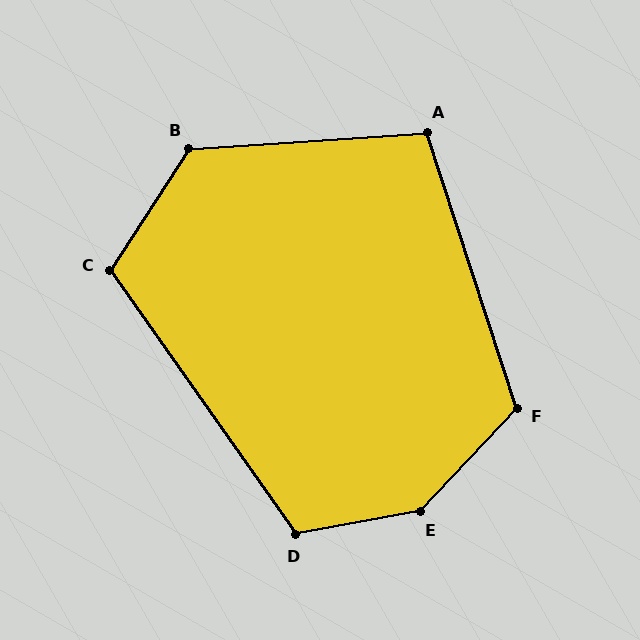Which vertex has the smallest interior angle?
A, at approximately 104 degrees.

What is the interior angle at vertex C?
Approximately 112 degrees (obtuse).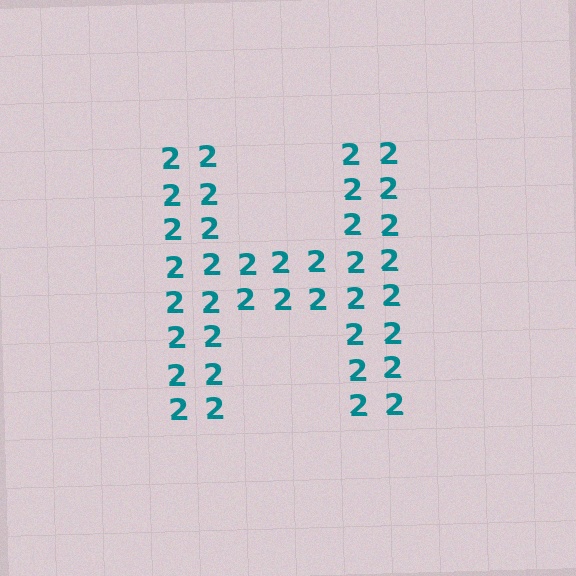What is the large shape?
The large shape is the letter H.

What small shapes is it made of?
It is made of small digit 2's.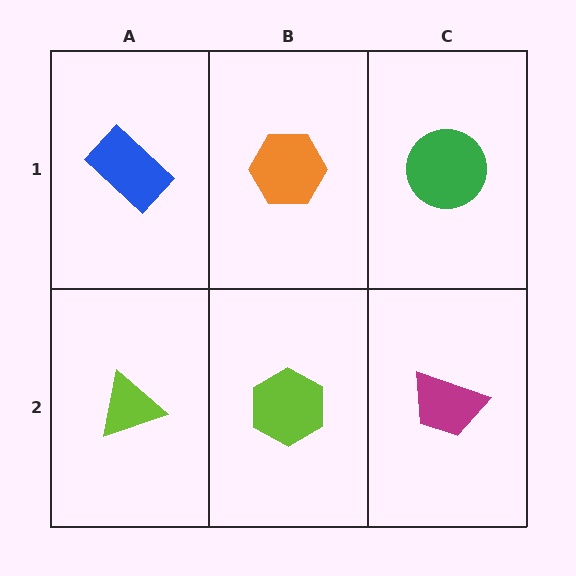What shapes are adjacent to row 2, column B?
An orange hexagon (row 1, column B), a lime triangle (row 2, column A), a magenta trapezoid (row 2, column C).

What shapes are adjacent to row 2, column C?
A green circle (row 1, column C), a lime hexagon (row 2, column B).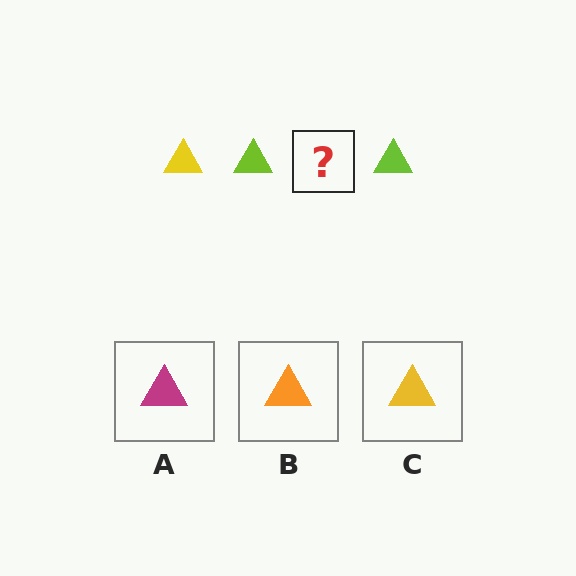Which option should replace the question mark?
Option C.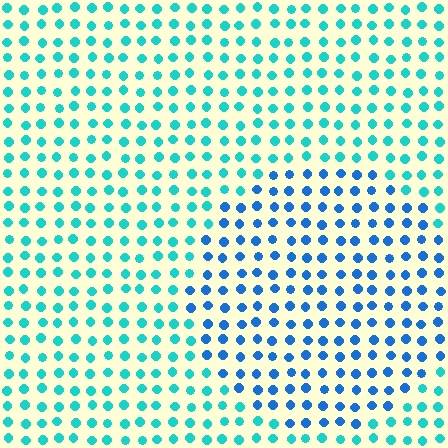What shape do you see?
I see a circle.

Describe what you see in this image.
The image is filled with small cyan elements in a uniform arrangement. A circle-shaped region is visible where the elements are tinted to a slightly different hue, forming a subtle color boundary.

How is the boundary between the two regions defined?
The boundary is defined purely by a slight shift in hue (about 36 degrees). Spacing, size, and orientation are identical on both sides.